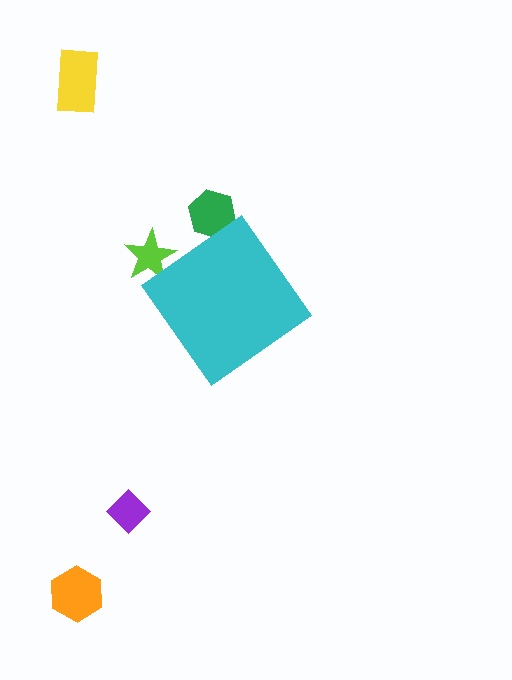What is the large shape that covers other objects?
A cyan diamond.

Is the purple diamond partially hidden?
No, the purple diamond is fully visible.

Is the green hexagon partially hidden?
Yes, the green hexagon is partially hidden behind the cyan diamond.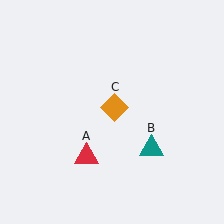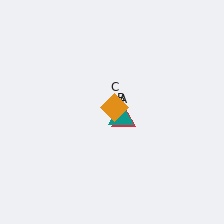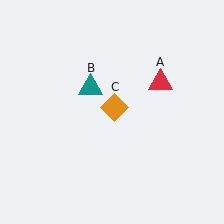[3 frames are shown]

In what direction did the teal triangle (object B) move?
The teal triangle (object B) moved up and to the left.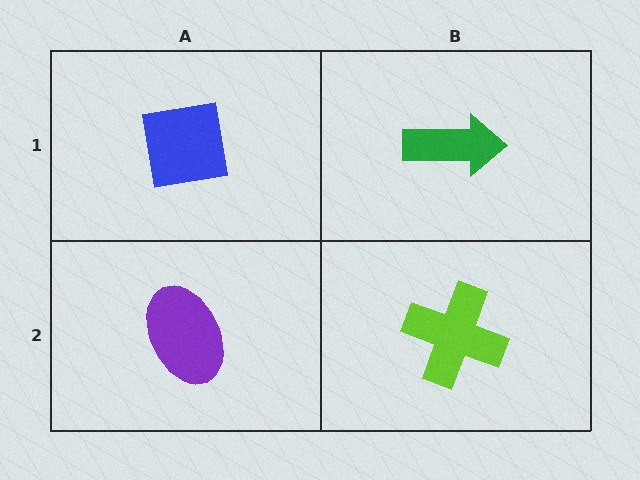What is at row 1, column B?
A green arrow.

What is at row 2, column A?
A purple ellipse.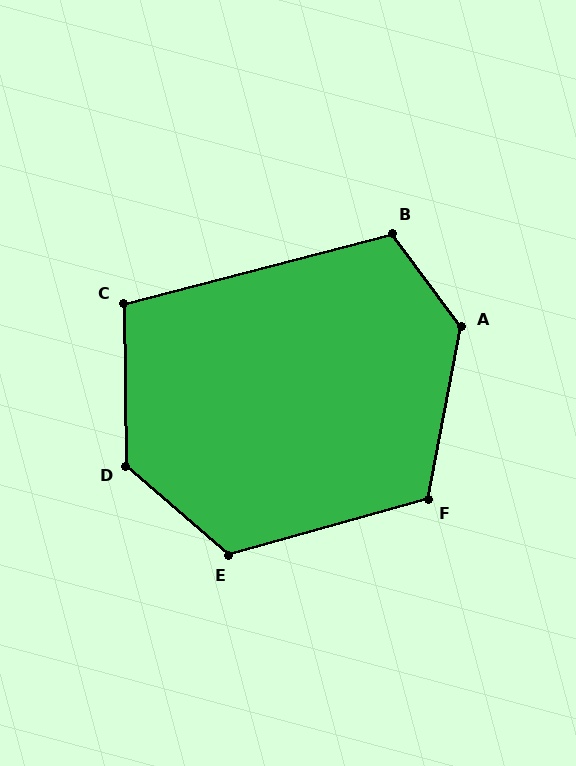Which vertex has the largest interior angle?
A, at approximately 133 degrees.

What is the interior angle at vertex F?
Approximately 116 degrees (obtuse).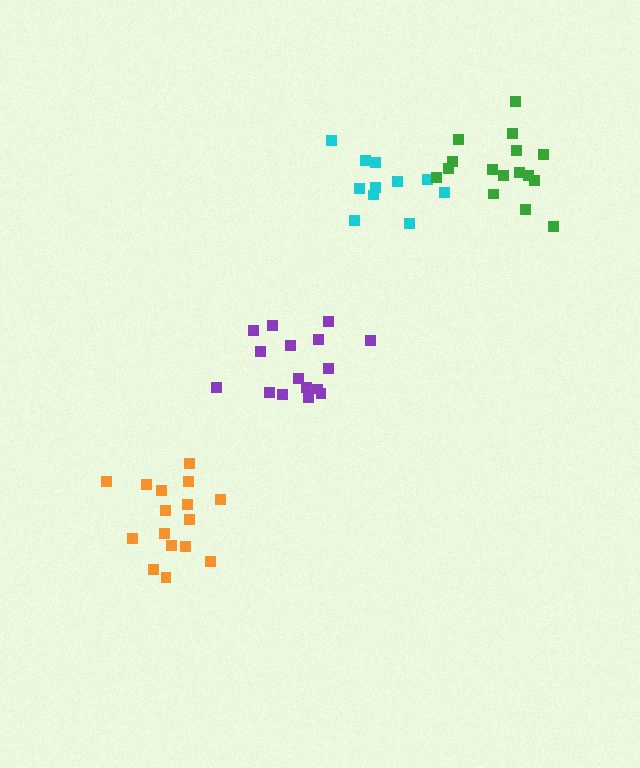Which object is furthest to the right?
The green cluster is rightmost.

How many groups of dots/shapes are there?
There are 4 groups.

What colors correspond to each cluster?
The clusters are colored: purple, cyan, orange, green.